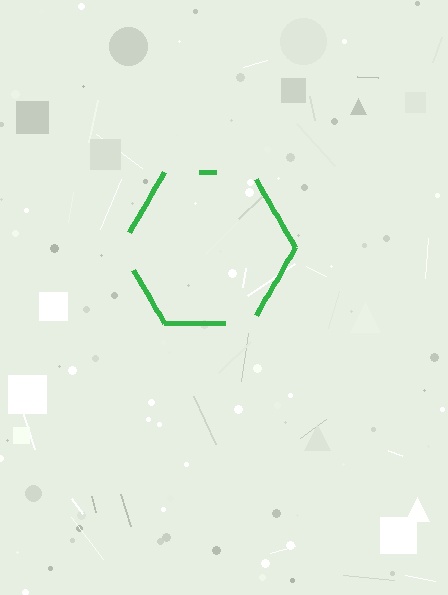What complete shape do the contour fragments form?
The contour fragments form a hexagon.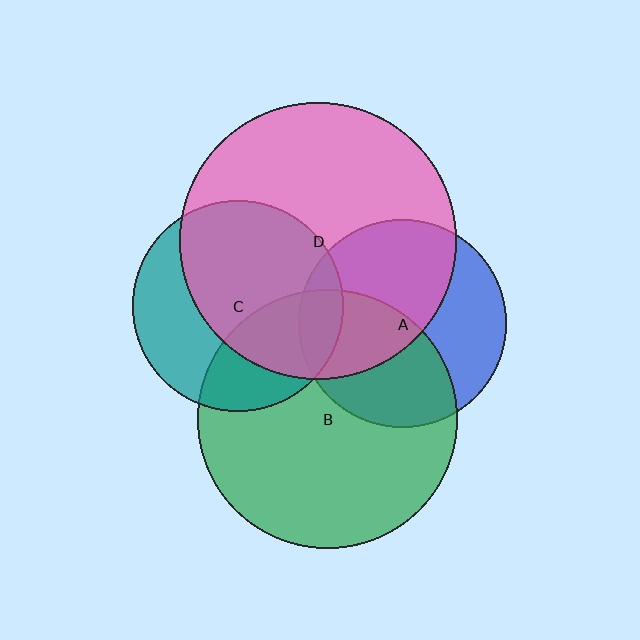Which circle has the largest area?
Circle D (pink).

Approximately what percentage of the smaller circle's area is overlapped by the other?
Approximately 25%.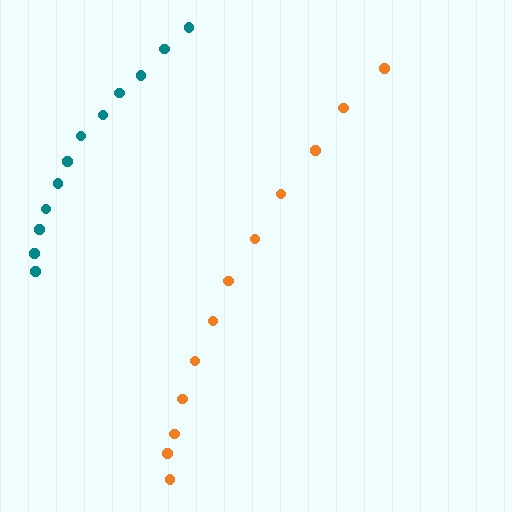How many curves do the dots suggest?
There are 2 distinct paths.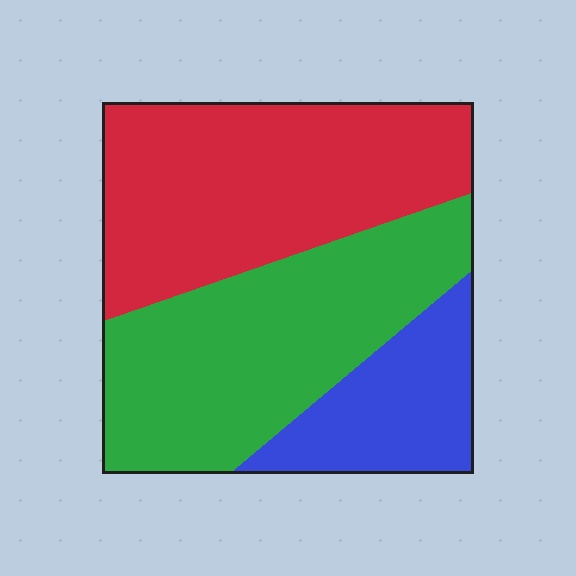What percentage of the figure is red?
Red takes up about two fifths (2/5) of the figure.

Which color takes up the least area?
Blue, at roughly 20%.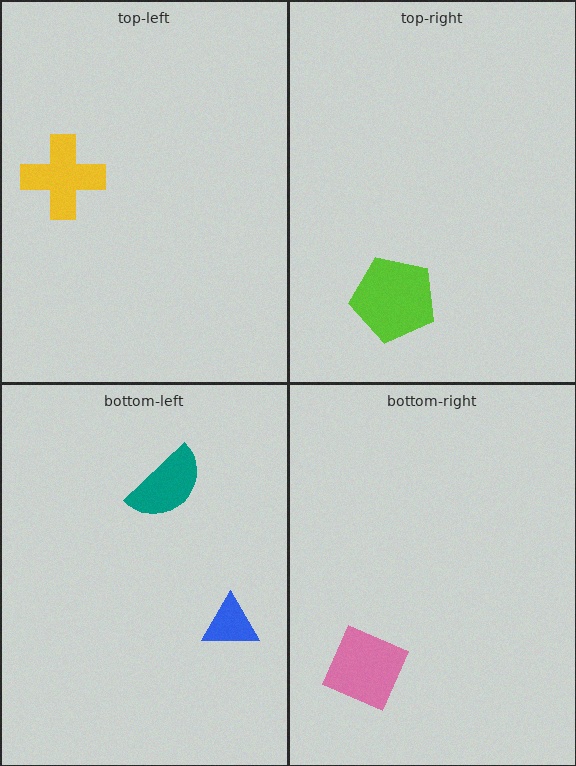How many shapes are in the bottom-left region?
2.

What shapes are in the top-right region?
The lime pentagon.